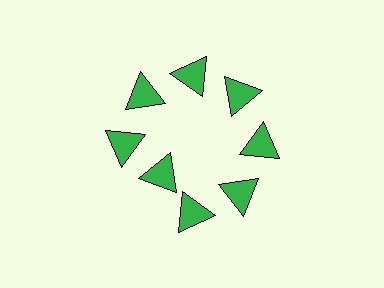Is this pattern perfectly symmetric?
No. The 8 green triangles are arranged in a ring, but one element near the 8 o'clock position is pulled inward toward the center, breaking the 8-fold rotational symmetry.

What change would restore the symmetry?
The symmetry would be restored by moving it outward, back onto the ring so that all 8 triangles sit at equal angles and equal distance from the center.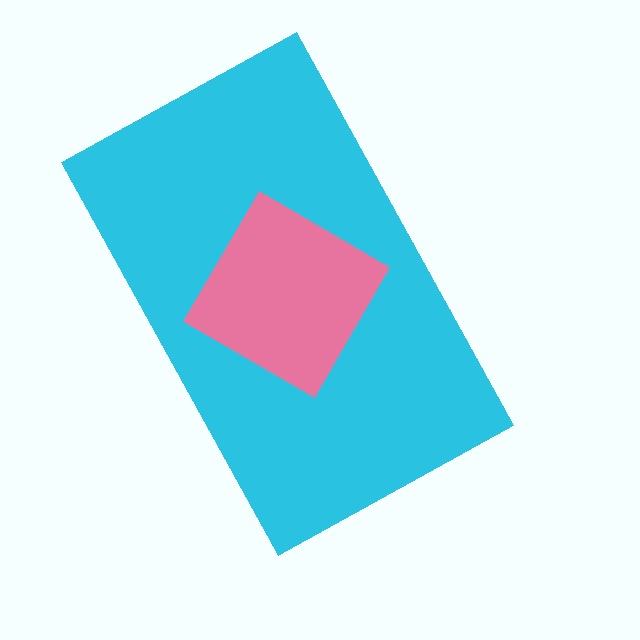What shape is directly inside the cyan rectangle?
The pink diamond.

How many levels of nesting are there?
2.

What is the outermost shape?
The cyan rectangle.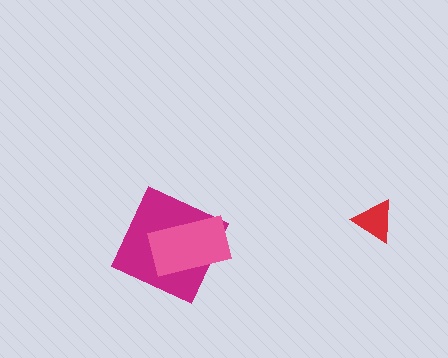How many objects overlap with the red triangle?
0 objects overlap with the red triangle.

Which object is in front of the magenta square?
The pink rectangle is in front of the magenta square.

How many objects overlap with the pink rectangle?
1 object overlaps with the pink rectangle.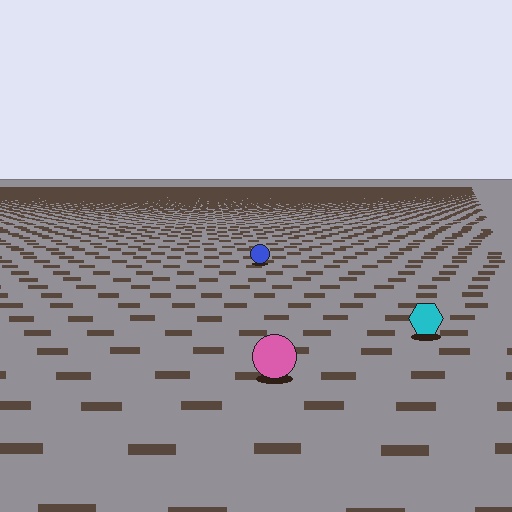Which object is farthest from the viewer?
The blue circle is farthest from the viewer. It appears smaller and the ground texture around it is denser.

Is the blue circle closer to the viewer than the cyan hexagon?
No. The cyan hexagon is closer — you can tell from the texture gradient: the ground texture is coarser near it.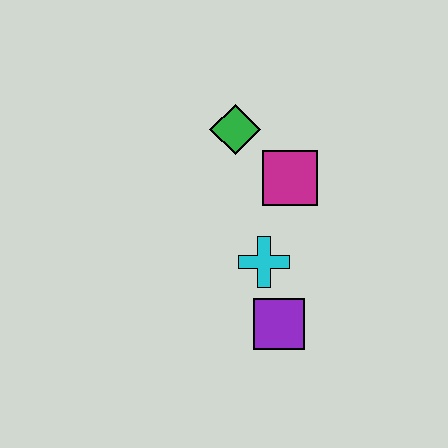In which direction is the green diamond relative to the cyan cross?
The green diamond is above the cyan cross.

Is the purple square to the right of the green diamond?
Yes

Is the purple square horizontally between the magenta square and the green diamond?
Yes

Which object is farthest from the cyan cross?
The green diamond is farthest from the cyan cross.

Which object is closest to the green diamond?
The magenta square is closest to the green diamond.